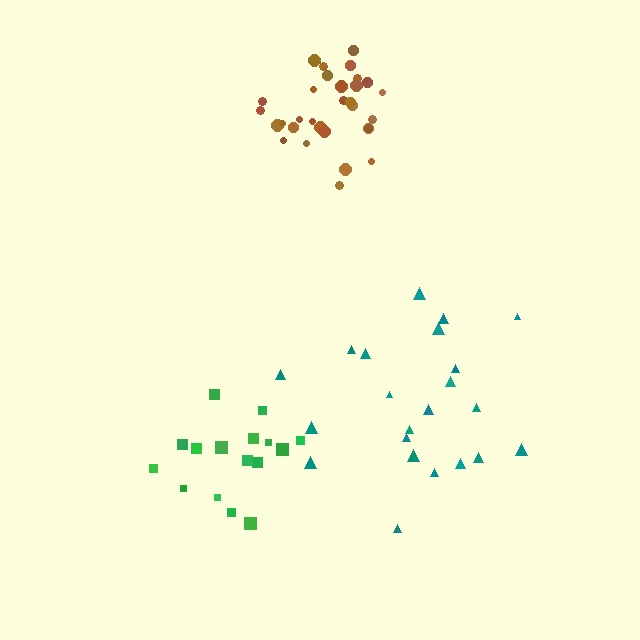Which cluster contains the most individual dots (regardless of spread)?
Brown (31).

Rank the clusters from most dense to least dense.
brown, green, teal.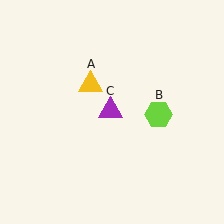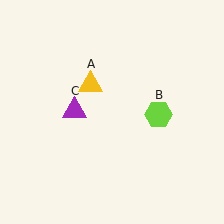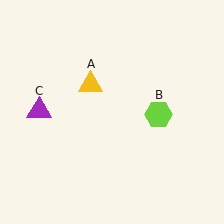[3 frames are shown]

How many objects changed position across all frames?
1 object changed position: purple triangle (object C).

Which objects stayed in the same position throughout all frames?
Yellow triangle (object A) and lime hexagon (object B) remained stationary.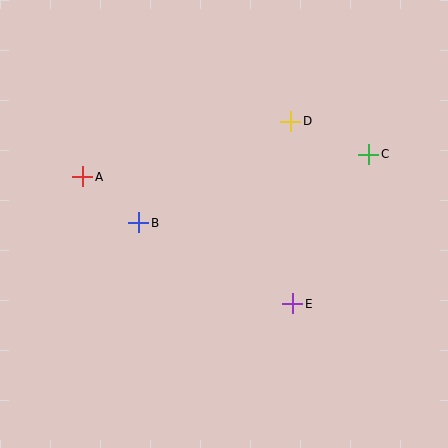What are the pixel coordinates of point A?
Point A is at (83, 177).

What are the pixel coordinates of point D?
Point D is at (291, 121).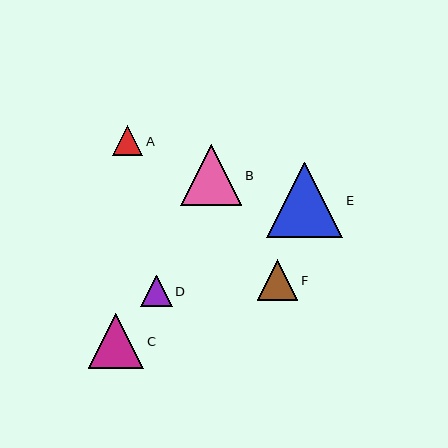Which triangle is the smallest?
Triangle A is the smallest with a size of approximately 31 pixels.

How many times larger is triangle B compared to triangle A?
Triangle B is approximately 2.0 times the size of triangle A.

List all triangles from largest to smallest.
From largest to smallest: E, B, C, F, D, A.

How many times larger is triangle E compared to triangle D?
Triangle E is approximately 2.4 times the size of triangle D.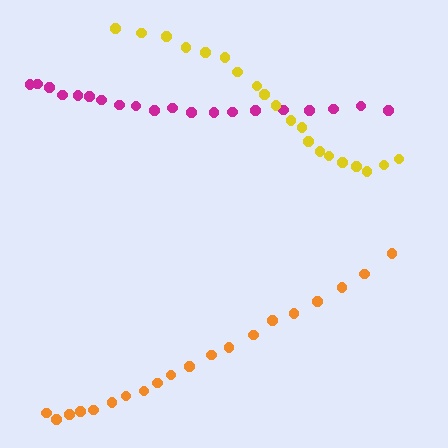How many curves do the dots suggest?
There are 3 distinct paths.